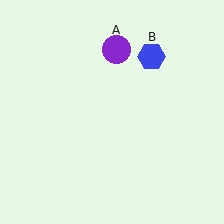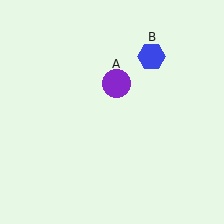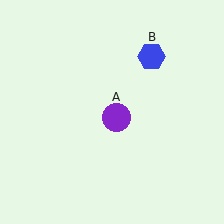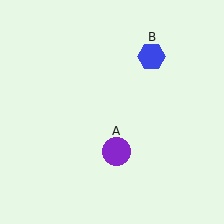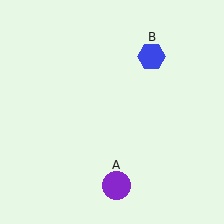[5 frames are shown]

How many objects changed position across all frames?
1 object changed position: purple circle (object A).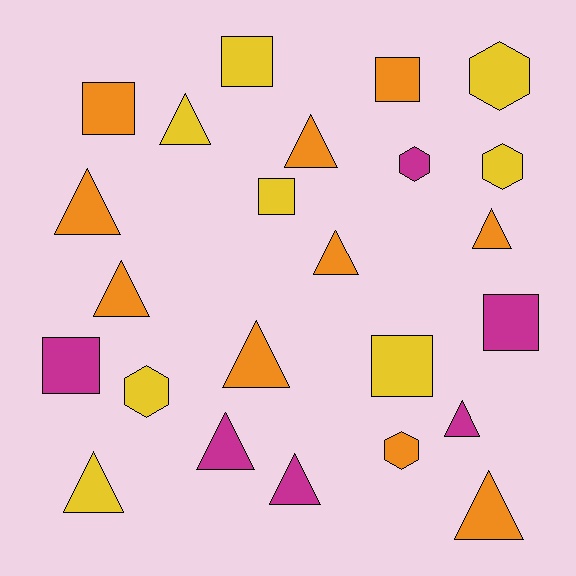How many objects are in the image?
There are 24 objects.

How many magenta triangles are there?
There are 3 magenta triangles.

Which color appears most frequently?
Orange, with 10 objects.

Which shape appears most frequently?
Triangle, with 12 objects.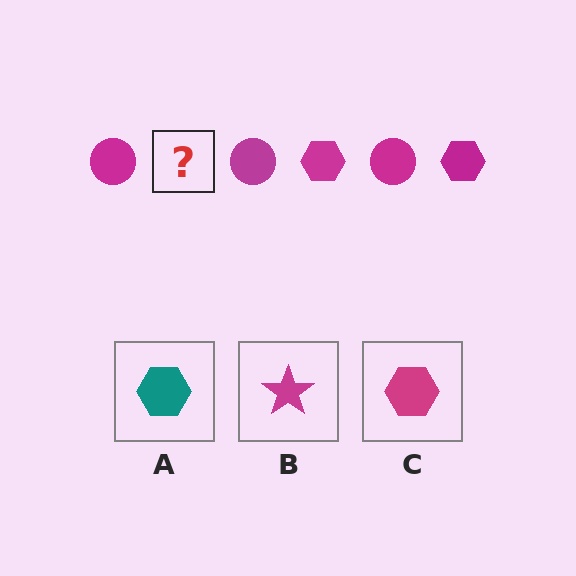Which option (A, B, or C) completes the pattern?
C.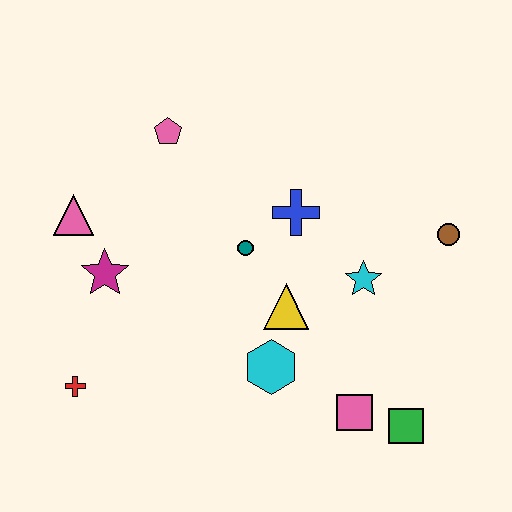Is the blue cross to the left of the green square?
Yes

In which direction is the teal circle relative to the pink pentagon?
The teal circle is below the pink pentagon.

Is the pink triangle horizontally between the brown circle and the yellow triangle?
No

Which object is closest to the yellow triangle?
The cyan hexagon is closest to the yellow triangle.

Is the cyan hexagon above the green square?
Yes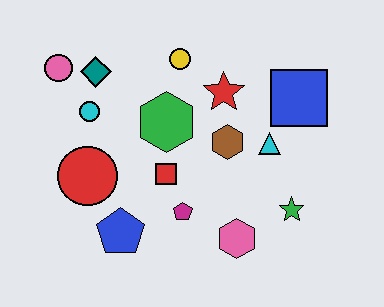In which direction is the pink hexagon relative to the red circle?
The pink hexagon is to the right of the red circle.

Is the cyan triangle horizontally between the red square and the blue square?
Yes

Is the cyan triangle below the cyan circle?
Yes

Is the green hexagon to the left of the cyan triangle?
Yes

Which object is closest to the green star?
The pink hexagon is closest to the green star.